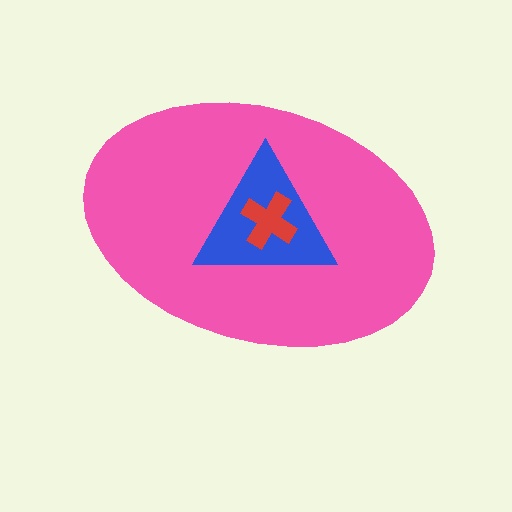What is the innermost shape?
The red cross.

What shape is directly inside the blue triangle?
The red cross.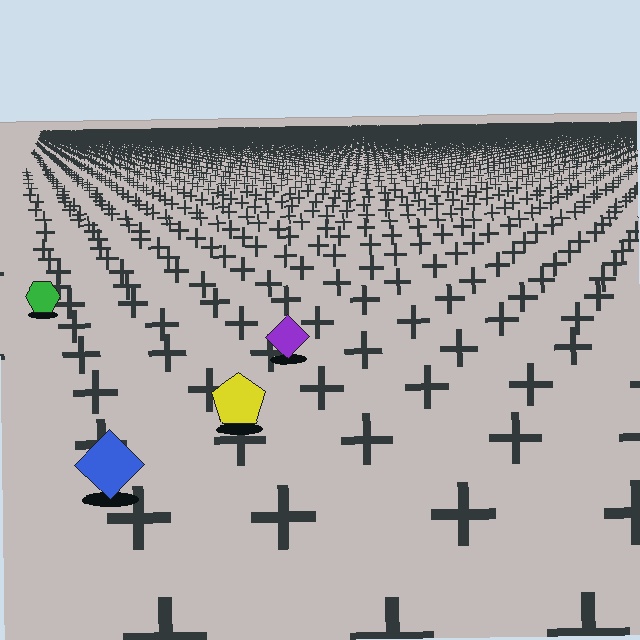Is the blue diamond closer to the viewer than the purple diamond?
Yes. The blue diamond is closer — you can tell from the texture gradient: the ground texture is coarser near it.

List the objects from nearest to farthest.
From nearest to farthest: the blue diamond, the yellow pentagon, the purple diamond, the green hexagon.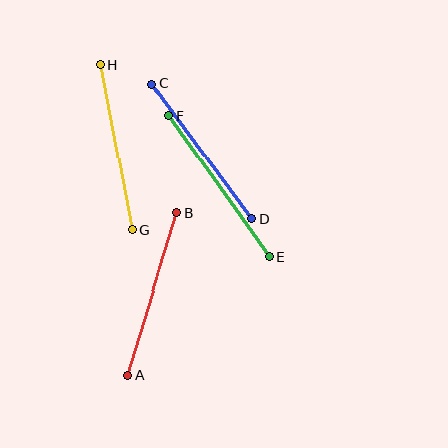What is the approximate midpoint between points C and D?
The midpoint is at approximately (202, 151) pixels.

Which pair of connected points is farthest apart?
Points E and F are farthest apart.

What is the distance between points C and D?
The distance is approximately 168 pixels.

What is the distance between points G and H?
The distance is approximately 168 pixels.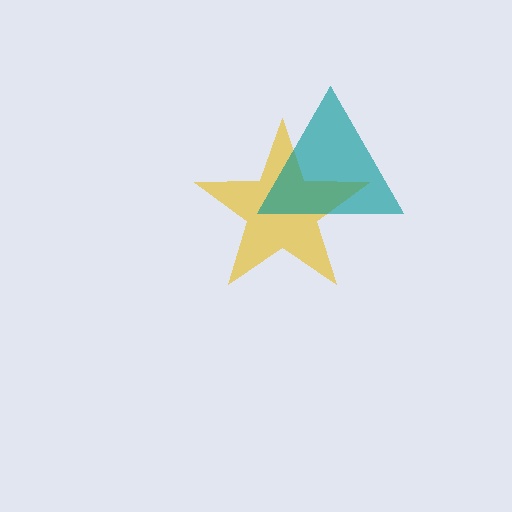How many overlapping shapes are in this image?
There are 2 overlapping shapes in the image.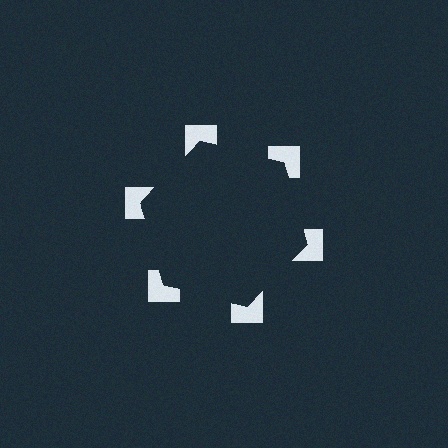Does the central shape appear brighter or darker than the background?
It typically appears slightly darker than the background, even though no actual brightness change is drawn.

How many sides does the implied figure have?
6 sides.